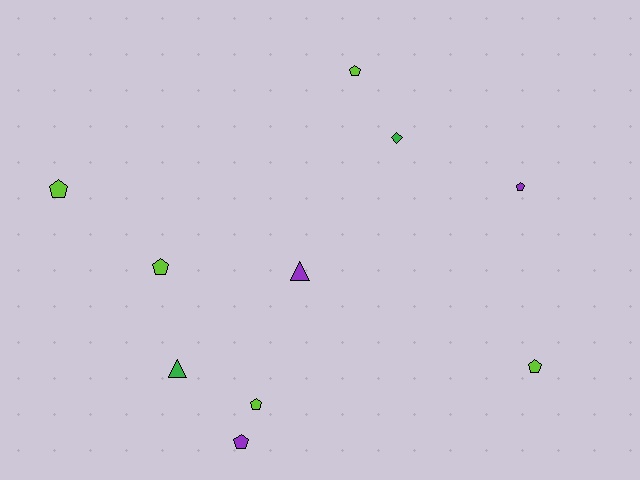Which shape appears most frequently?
Pentagon, with 7 objects.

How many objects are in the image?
There are 10 objects.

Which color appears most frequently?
Lime, with 5 objects.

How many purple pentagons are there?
There are 2 purple pentagons.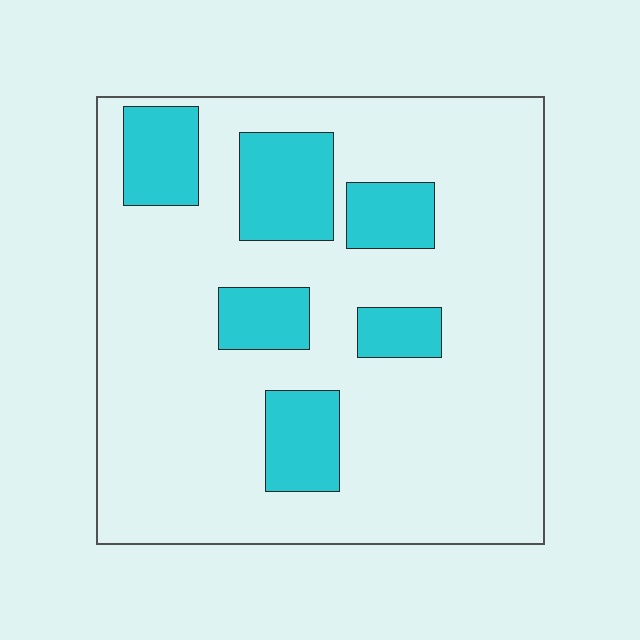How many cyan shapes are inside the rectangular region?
6.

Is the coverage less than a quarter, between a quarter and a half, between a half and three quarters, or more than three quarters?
Less than a quarter.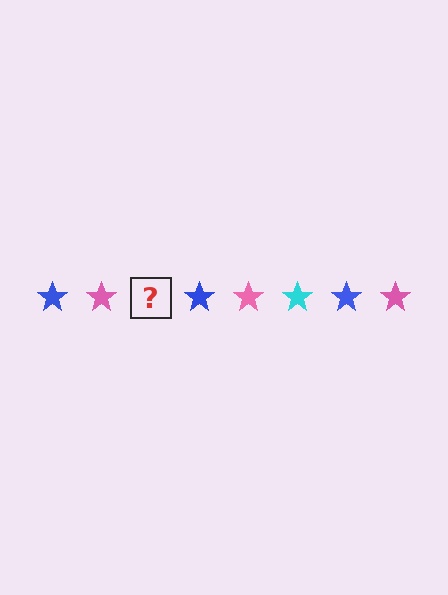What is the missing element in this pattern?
The missing element is a cyan star.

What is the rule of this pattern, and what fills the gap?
The rule is that the pattern cycles through blue, pink, cyan stars. The gap should be filled with a cyan star.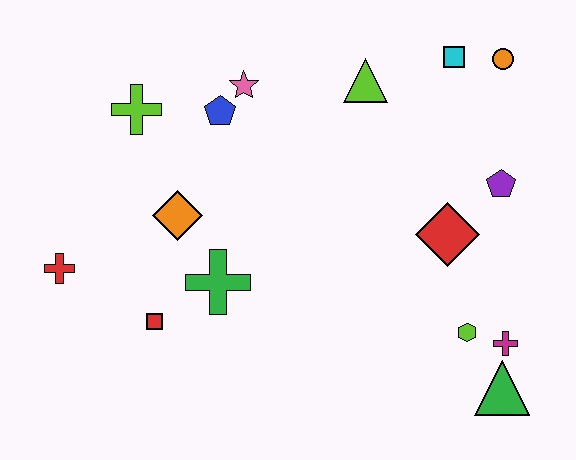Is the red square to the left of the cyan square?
Yes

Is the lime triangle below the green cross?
No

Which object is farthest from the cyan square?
The red cross is farthest from the cyan square.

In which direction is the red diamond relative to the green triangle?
The red diamond is above the green triangle.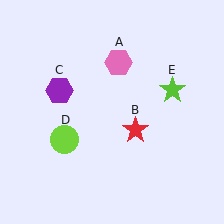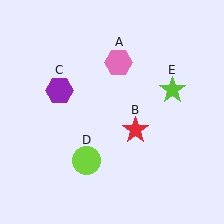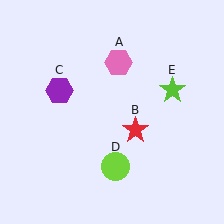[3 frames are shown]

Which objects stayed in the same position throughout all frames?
Pink hexagon (object A) and red star (object B) and purple hexagon (object C) and lime star (object E) remained stationary.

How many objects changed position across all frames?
1 object changed position: lime circle (object D).